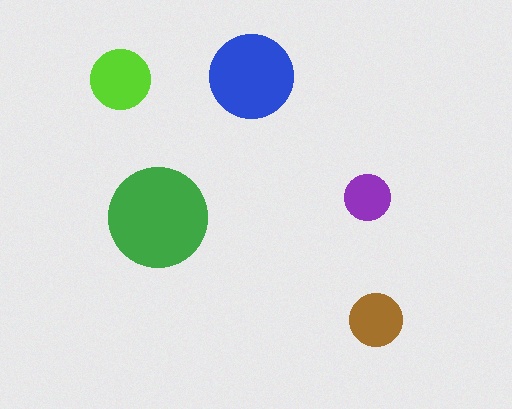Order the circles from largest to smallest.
the green one, the blue one, the lime one, the brown one, the purple one.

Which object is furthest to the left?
The lime circle is leftmost.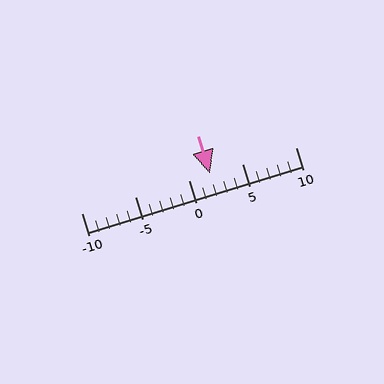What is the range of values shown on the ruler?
The ruler shows values from -10 to 10.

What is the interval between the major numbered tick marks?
The major tick marks are spaced 5 units apart.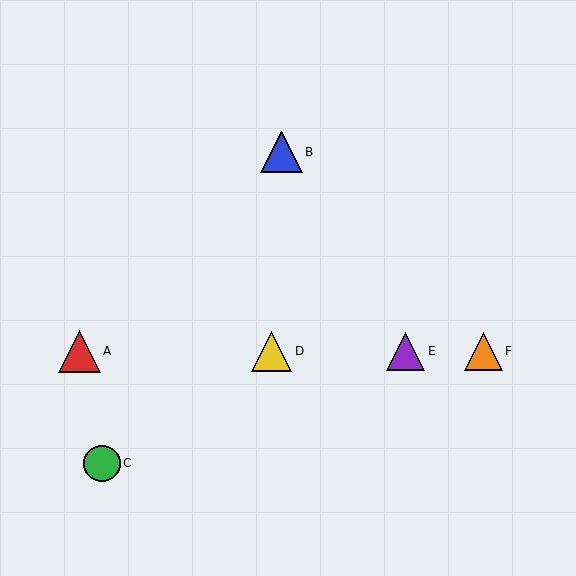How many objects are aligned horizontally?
4 objects (A, D, E, F) are aligned horizontally.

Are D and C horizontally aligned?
No, D is at y≈351 and C is at y≈464.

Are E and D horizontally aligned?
Yes, both are at y≈351.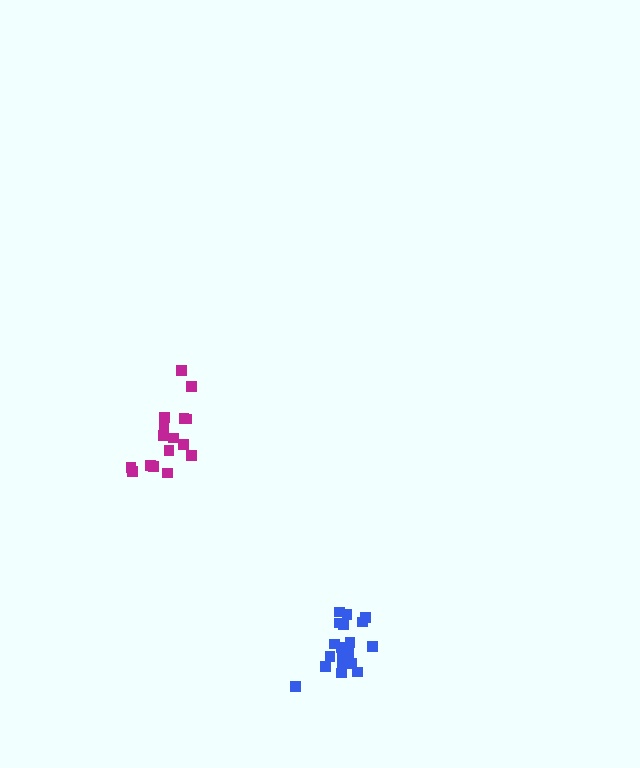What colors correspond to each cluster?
The clusters are colored: blue, magenta.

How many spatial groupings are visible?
There are 2 spatial groupings.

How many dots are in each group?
Group 1: 19 dots, Group 2: 16 dots (35 total).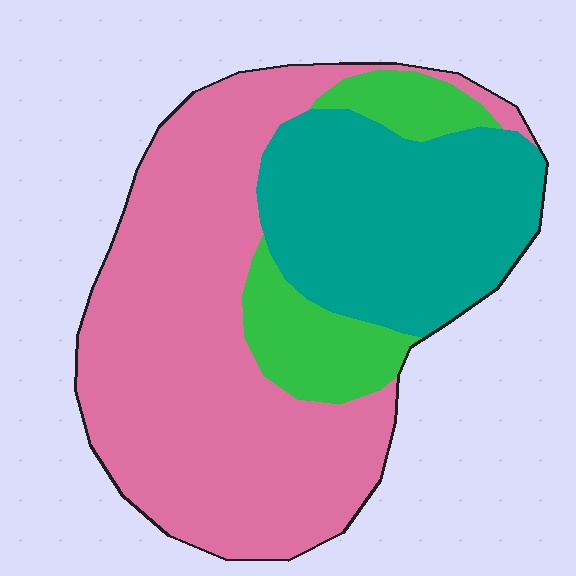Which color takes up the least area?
Green, at roughly 15%.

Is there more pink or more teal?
Pink.